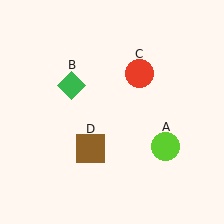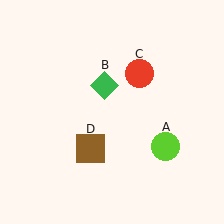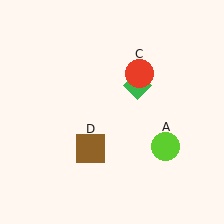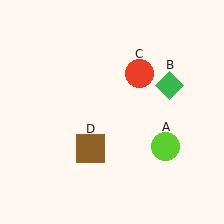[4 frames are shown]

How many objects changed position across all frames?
1 object changed position: green diamond (object B).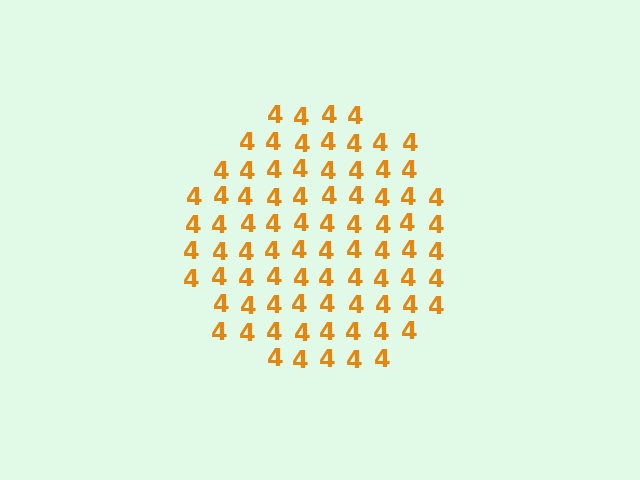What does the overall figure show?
The overall figure shows a circle.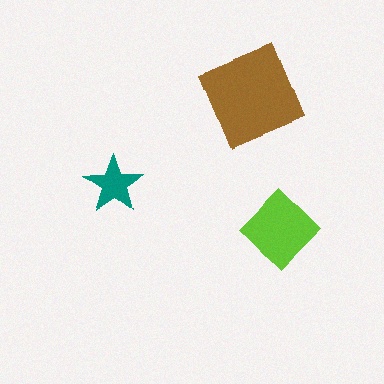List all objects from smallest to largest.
The teal star, the lime diamond, the brown square.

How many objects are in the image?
There are 3 objects in the image.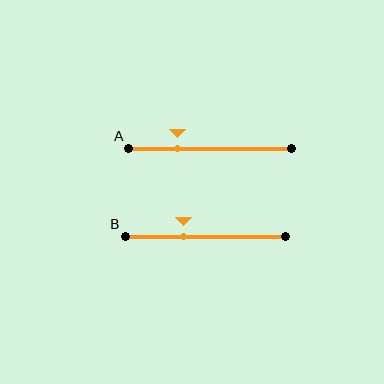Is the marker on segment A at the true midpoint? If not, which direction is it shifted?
No, the marker on segment A is shifted to the left by about 20% of the segment length.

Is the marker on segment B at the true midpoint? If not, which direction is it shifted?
No, the marker on segment B is shifted to the left by about 14% of the segment length.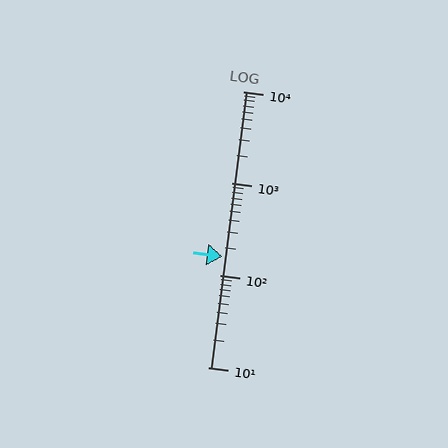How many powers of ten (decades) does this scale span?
The scale spans 3 decades, from 10 to 10000.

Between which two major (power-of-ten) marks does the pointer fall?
The pointer is between 100 and 1000.